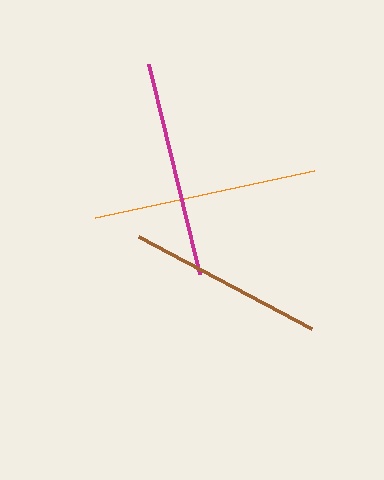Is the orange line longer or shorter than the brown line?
The orange line is longer than the brown line.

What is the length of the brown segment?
The brown segment is approximately 196 pixels long.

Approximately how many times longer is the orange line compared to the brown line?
The orange line is approximately 1.1 times the length of the brown line.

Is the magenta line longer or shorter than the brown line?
The magenta line is longer than the brown line.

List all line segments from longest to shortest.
From longest to shortest: orange, magenta, brown.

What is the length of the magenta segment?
The magenta segment is approximately 217 pixels long.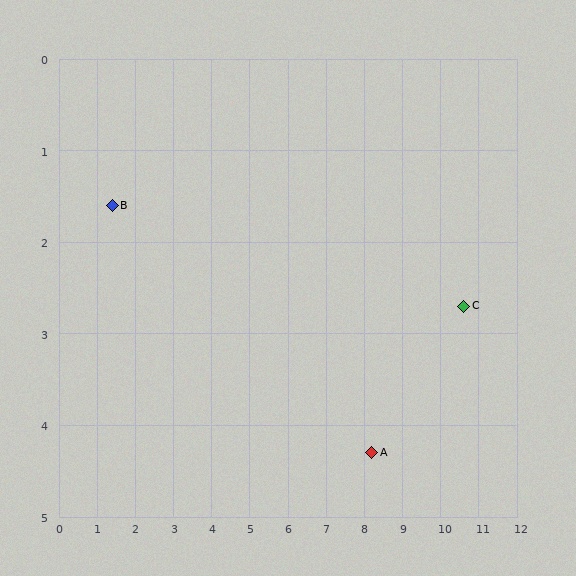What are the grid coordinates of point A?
Point A is at approximately (8.2, 4.3).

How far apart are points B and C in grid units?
Points B and C are about 9.3 grid units apart.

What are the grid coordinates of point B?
Point B is at approximately (1.4, 1.6).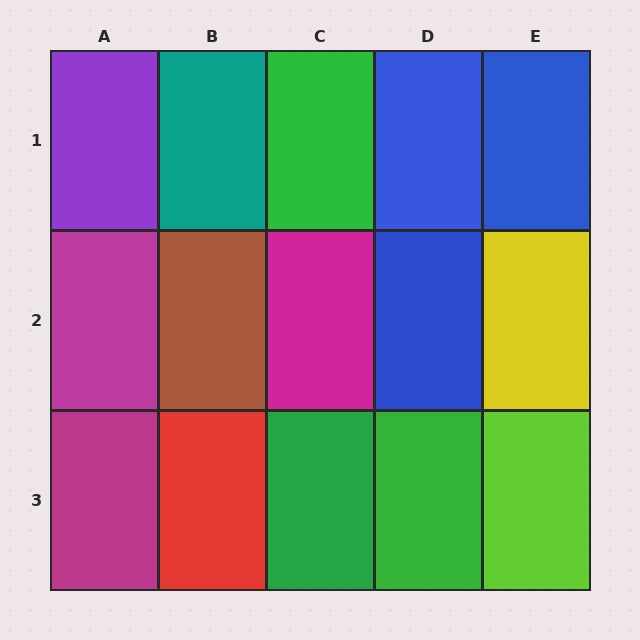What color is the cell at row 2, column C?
Magenta.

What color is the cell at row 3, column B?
Red.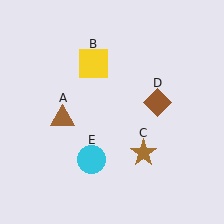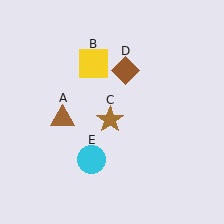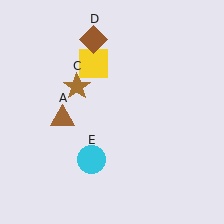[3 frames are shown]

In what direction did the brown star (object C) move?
The brown star (object C) moved up and to the left.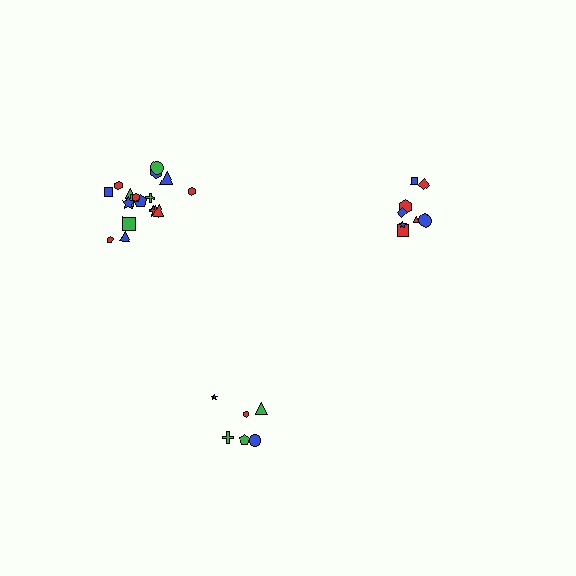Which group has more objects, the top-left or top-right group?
The top-left group.